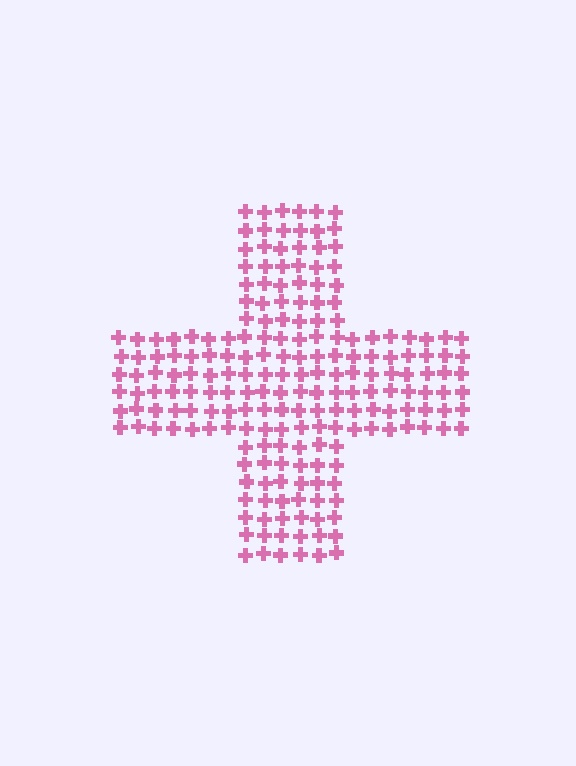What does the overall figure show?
The overall figure shows a cross.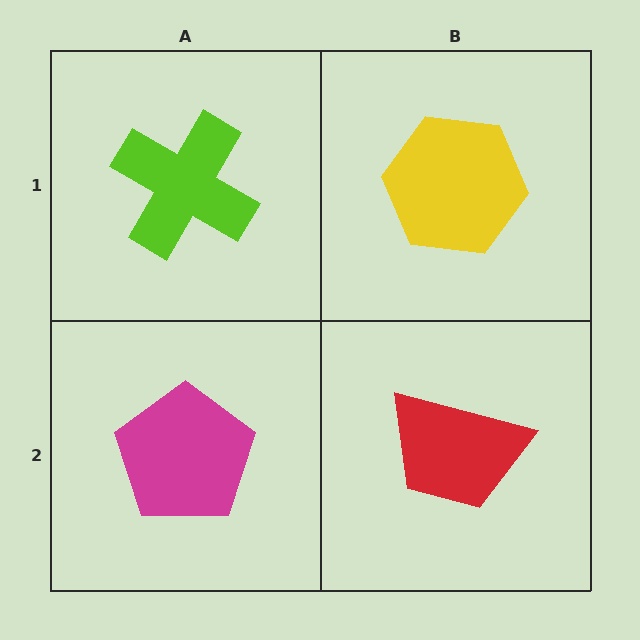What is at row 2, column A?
A magenta pentagon.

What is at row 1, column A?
A lime cross.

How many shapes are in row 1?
2 shapes.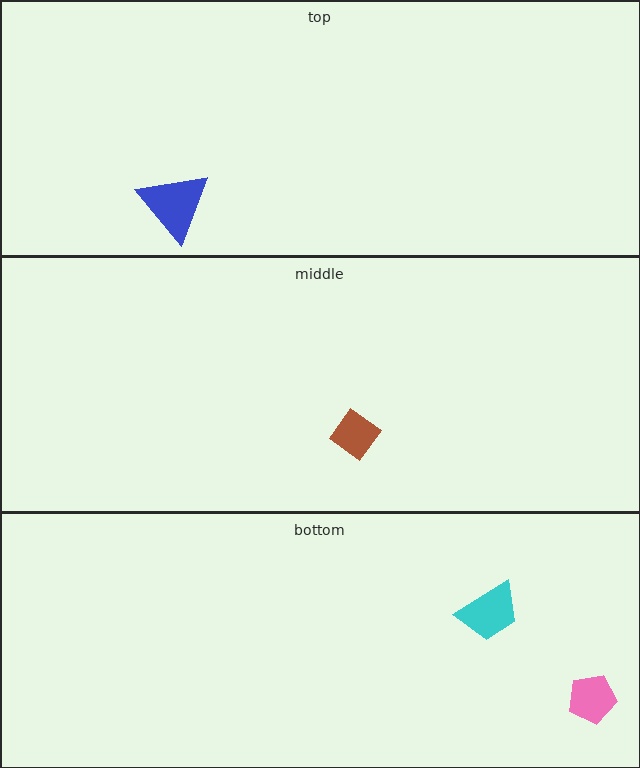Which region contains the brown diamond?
The middle region.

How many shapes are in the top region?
1.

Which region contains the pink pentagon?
The bottom region.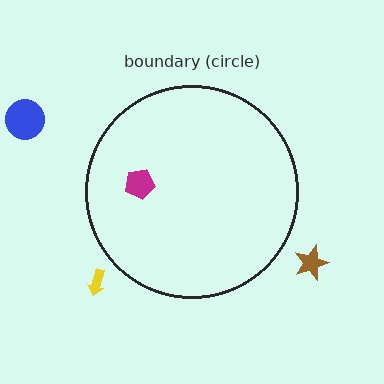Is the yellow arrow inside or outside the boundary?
Outside.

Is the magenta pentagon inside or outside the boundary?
Inside.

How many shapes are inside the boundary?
1 inside, 3 outside.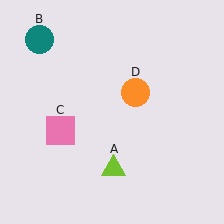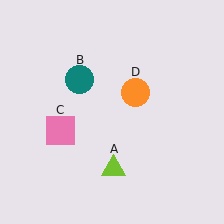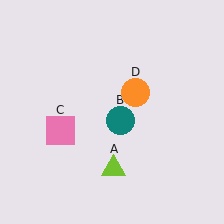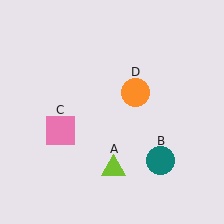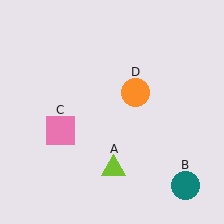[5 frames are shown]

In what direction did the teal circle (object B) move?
The teal circle (object B) moved down and to the right.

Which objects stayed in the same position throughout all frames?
Lime triangle (object A) and pink square (object C) and orange circle (object D) remained stationary.